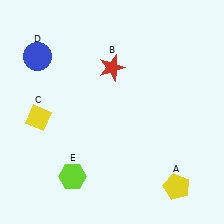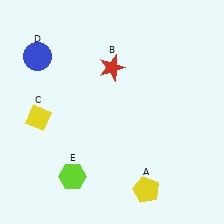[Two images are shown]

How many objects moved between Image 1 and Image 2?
1 object moved between the two images.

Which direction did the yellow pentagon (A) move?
The yellow pentagon (A) moved left.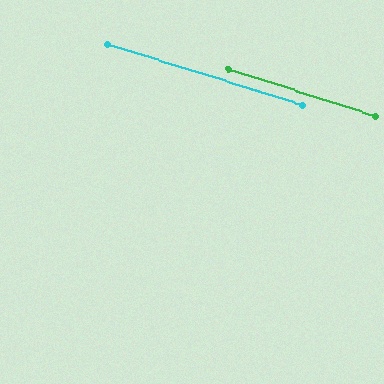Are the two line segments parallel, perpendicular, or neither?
Parallel — their directions differ by only 0.2°.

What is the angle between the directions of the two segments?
Approximately 0 degrees.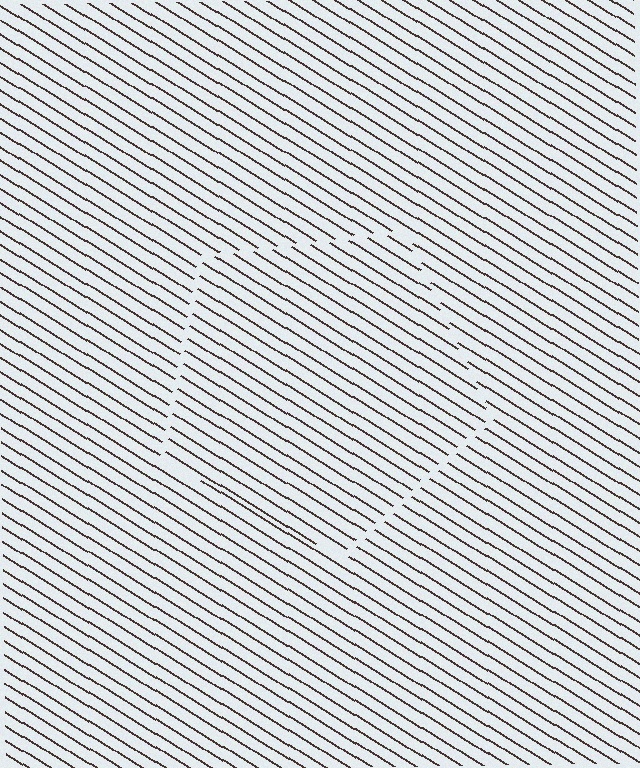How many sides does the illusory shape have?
5 sides — the line-ends trace a pentagon.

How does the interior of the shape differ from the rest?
The interior of the shape contains the same grating, shifted by half a period — the contour is defined by the phase discontinuity where line-ends from the inner and outer gratings abut.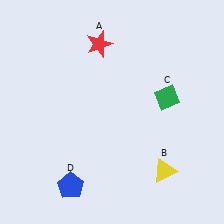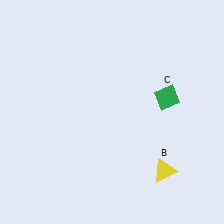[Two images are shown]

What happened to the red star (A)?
The red star (A) was removed in Image 2. It was in the top-left area of Image 1.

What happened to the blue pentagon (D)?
The blue pentagon (D) was removed in Image 2. It was in the bottom-left area of Image 1.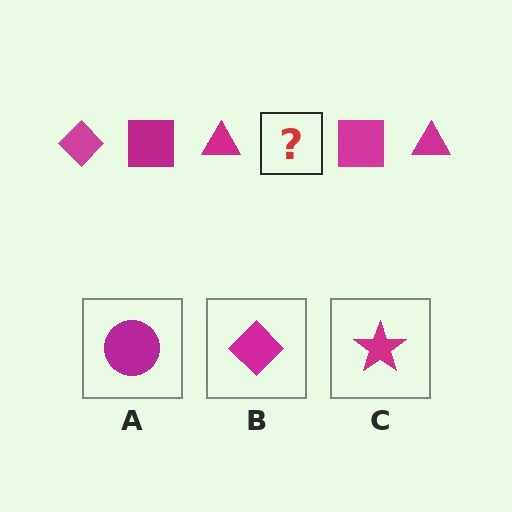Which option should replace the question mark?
Option B.